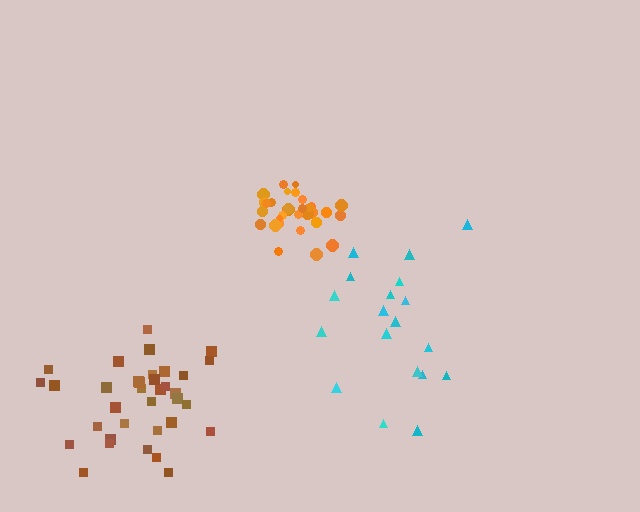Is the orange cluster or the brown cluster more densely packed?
Orange.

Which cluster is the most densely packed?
Orange.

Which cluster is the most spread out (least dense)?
Cyan.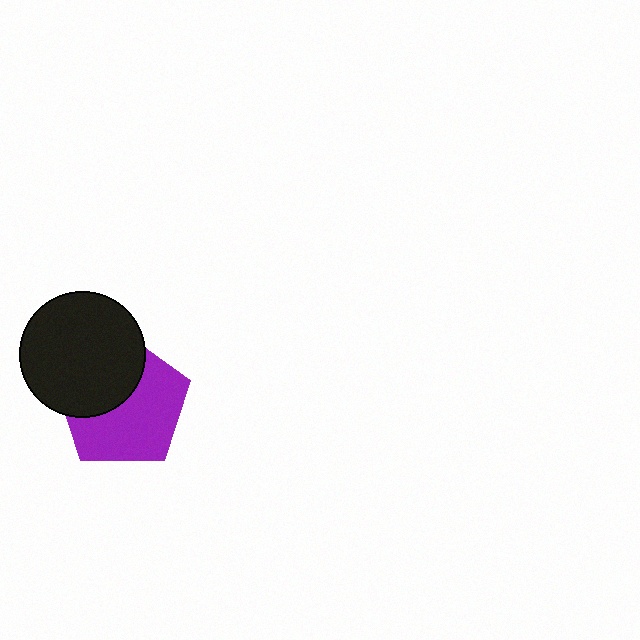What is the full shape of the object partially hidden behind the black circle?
The partially hidden object is a purple pentagon.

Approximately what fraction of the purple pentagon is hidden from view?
Roughly 40% of the purple pentagon is hidden behind the black circle.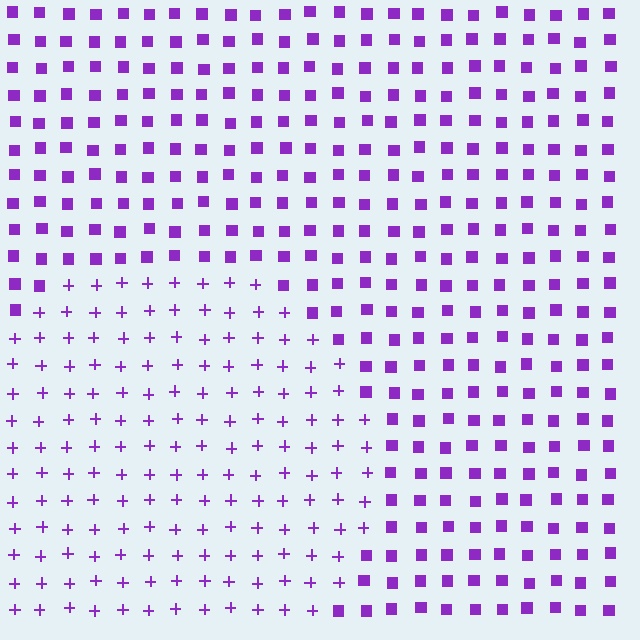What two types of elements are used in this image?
The image uses plus signs inside the circle region and squares outside it.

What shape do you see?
I see a circle.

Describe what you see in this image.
The image is filled with small purple elements arranged in a uniform grid. A circle-shaped region contains plus signs, while the surrounding area contains squares. The boundary is defined purely by the change in element shape.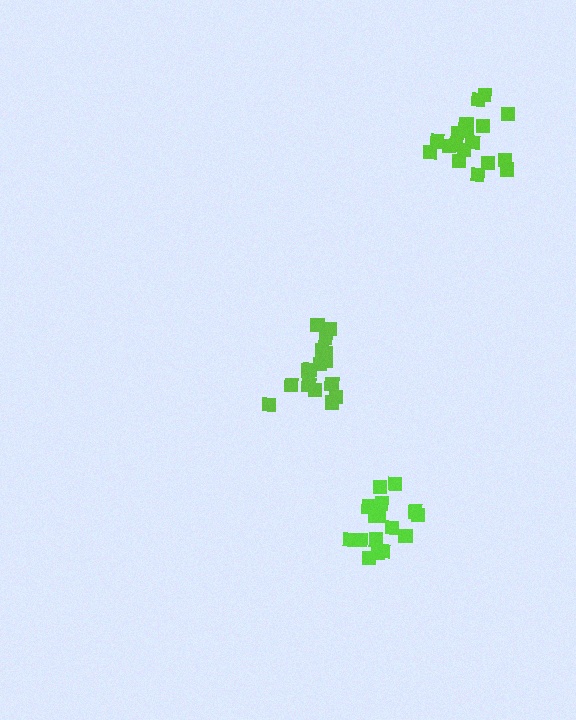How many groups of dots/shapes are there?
There are 3 groups.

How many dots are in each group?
Group 1: 16 dots, Group 2: 18 dots, Group 3: 19 dots (53 total).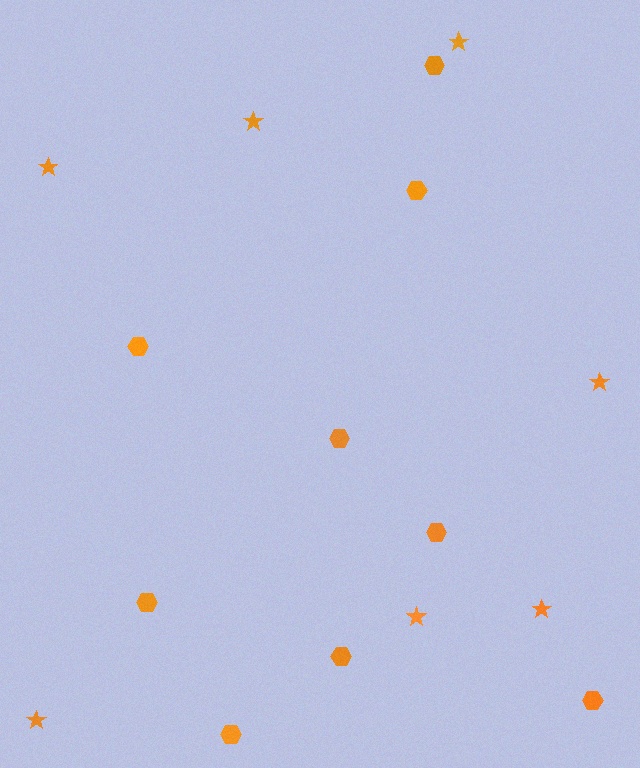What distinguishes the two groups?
There are 2 groups: one group of hexagons (9) and one group of stars (7).